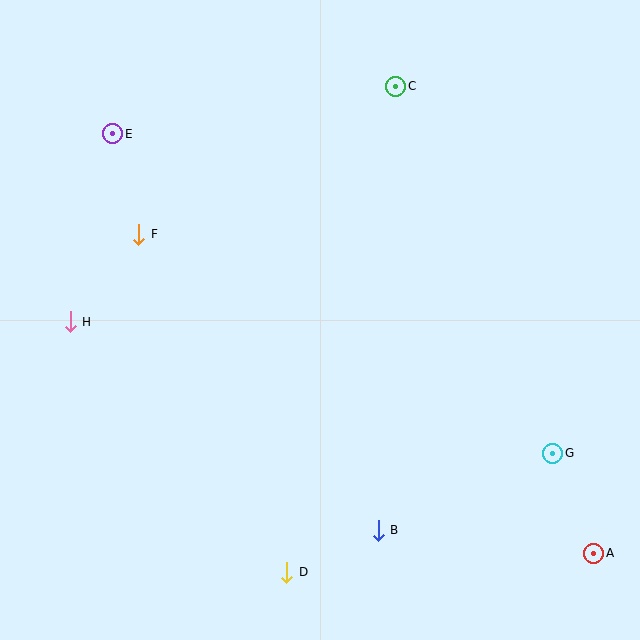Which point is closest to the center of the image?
Point F at (139, 234) is closest to the center.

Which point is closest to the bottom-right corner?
Point A is closest to the bottom-right corner.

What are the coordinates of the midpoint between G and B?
The midpoint between G and B is at (466, 492).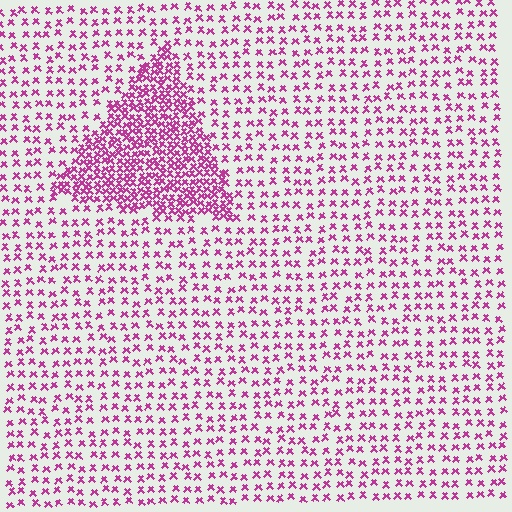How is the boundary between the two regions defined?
The boundary is defined by a change in element density (approximately 2.6x ratio). All elements are the same color, size, and shape.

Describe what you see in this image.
The image contains small magenta elements arranged at two different densities. A triangle-shaped region is visible where the elements are more densely packed than the surrounding area.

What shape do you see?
I see a triangle.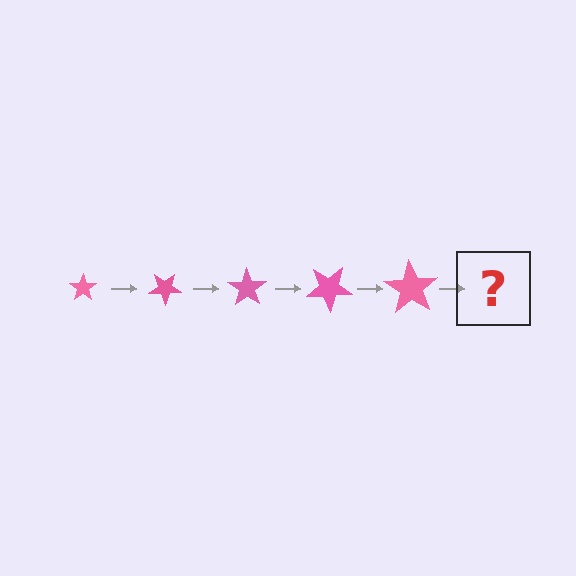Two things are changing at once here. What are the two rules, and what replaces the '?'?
The two rules are that the star grows larger each step and it rotates 35 degrees each step. The '?' should be a star, larger than the previous one and rotated 175 degrees from the start.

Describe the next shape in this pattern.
It should be a star, larger than the previous one and rotated 175 degrees from the start.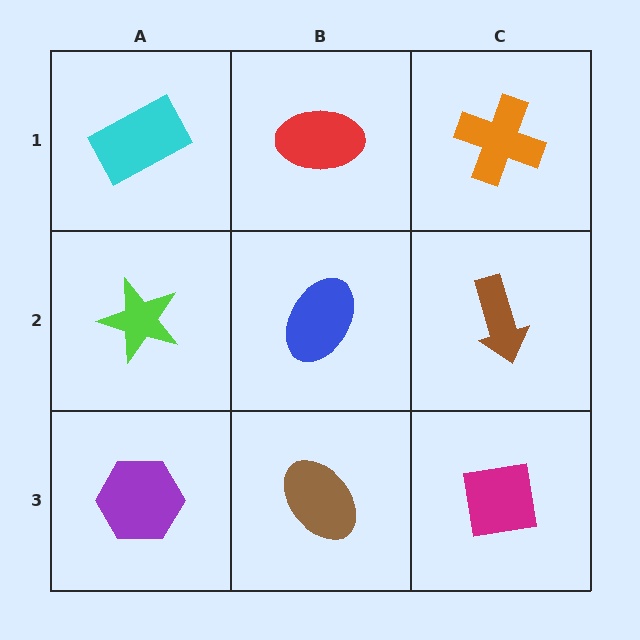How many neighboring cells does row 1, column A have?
2.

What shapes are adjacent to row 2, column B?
A red ellipse (row 1, column B), a brown ellipse (row 3, column B), a lime star (row 2, column A), a brown arrow (row 2, column C).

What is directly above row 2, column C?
An orange cross.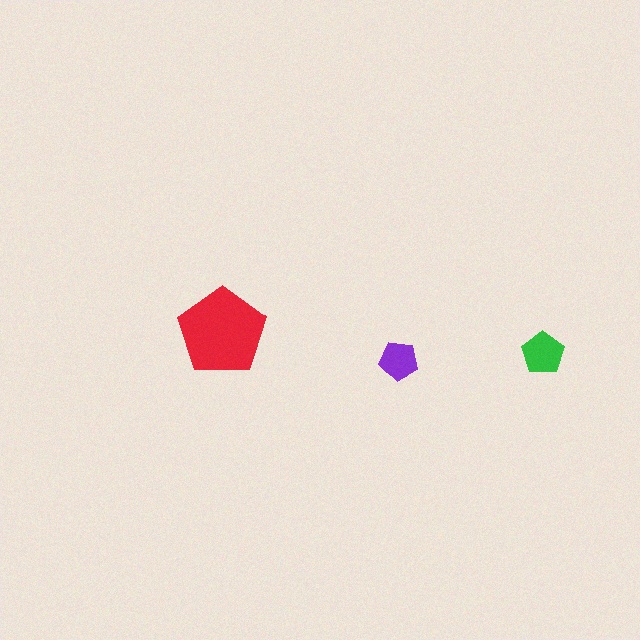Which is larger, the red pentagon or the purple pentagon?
The red one.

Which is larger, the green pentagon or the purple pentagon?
The green one.